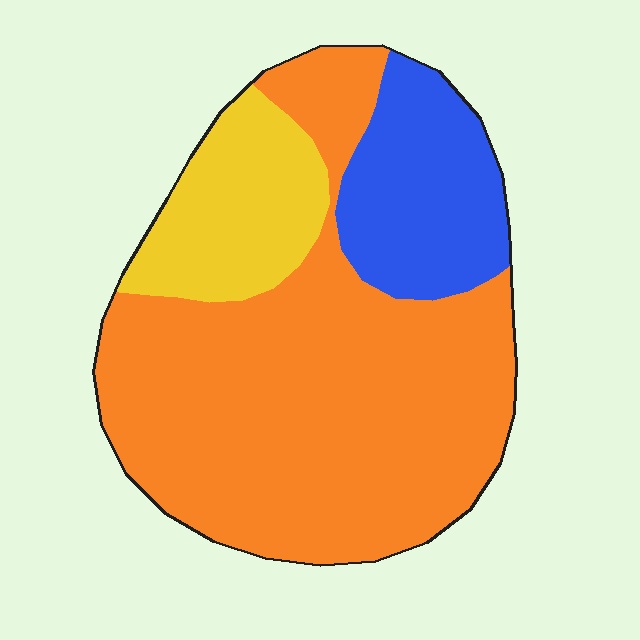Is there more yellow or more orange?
Orange.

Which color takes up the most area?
Orange, at roughly 65%.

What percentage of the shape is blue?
Blue covers about 20% of the shape.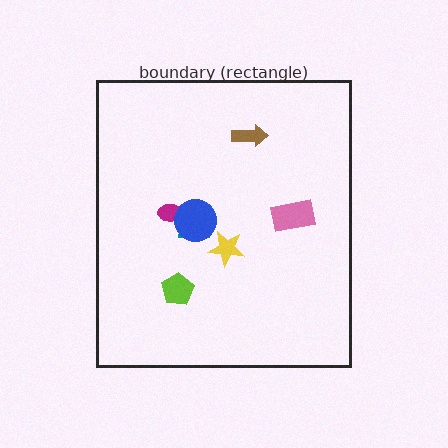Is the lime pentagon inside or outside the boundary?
Inside.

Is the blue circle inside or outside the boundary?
Inside.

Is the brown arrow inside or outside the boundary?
Inside.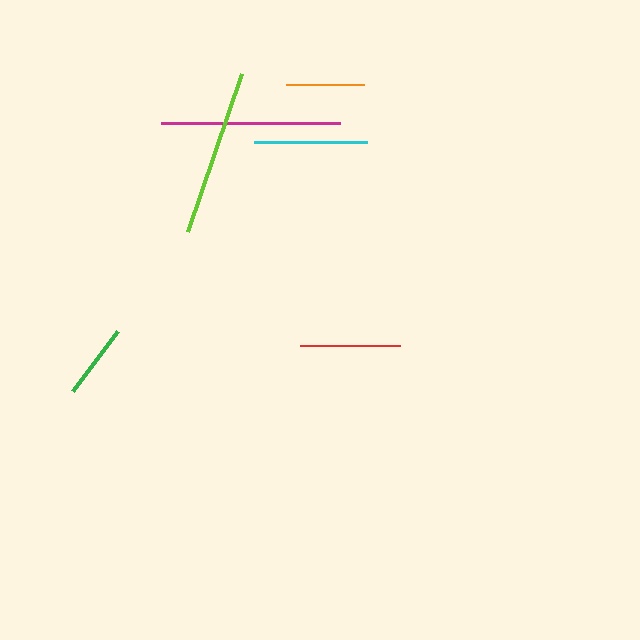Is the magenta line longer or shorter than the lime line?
The magenta line is longer than the lime line.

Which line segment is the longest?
The magenta line is the longest at approximately 179 pixels.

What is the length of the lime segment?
The lime segment is approximately 167 pixels long.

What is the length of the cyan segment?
The cyan segment is approximately 113 pixels long.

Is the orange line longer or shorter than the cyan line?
The cyan line is longer than the orange line.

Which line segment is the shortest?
The green line is the shortest at approximately 75 pixels.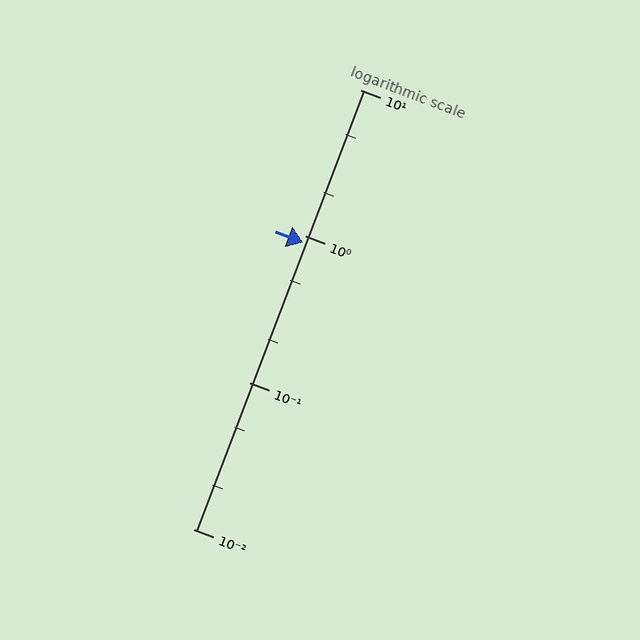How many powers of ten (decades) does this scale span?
The scale spans 3 decades, from 0.01 to 10.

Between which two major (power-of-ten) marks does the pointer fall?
The pointer is between 0.1 and 1.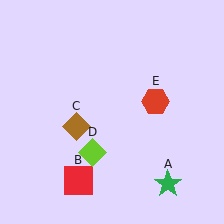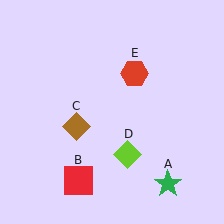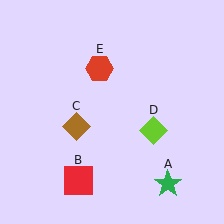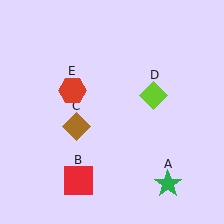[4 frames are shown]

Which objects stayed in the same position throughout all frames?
Green star (object A) and red square (object B) and brown diamond (object C) remained stationary.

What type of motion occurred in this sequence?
The lime diamond (object D), red hexagon (object E) rotated counterclockwise around the center of the scene.